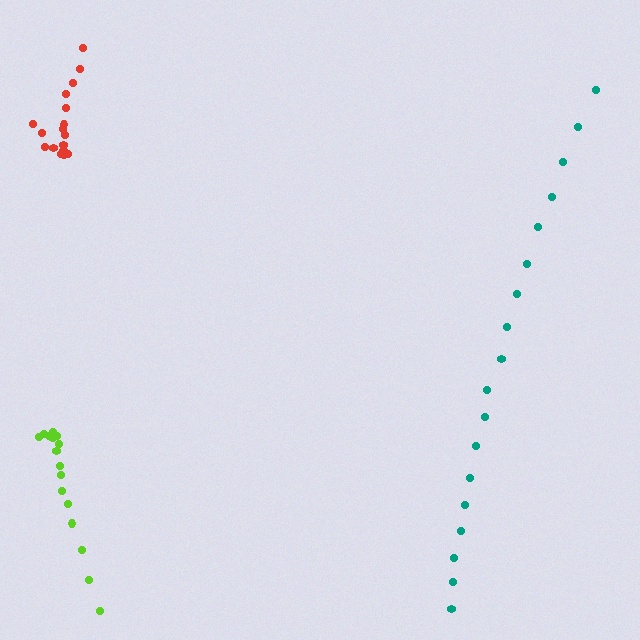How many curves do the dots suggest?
There are 3 distinct paths.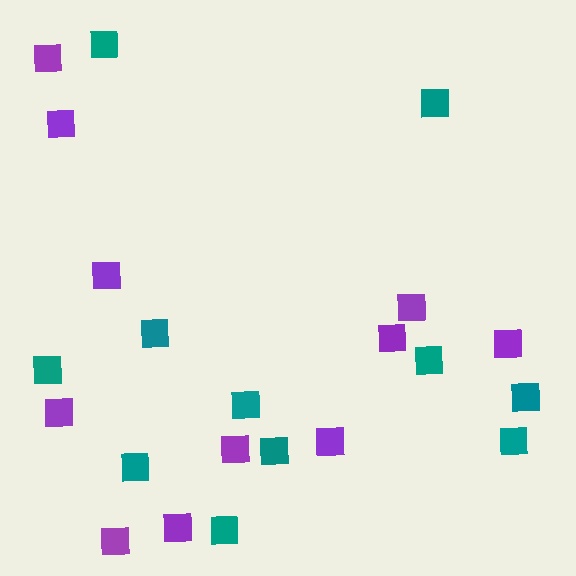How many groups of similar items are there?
There are 2 groups: one group of purple squares (11) and one group of teal squares (11).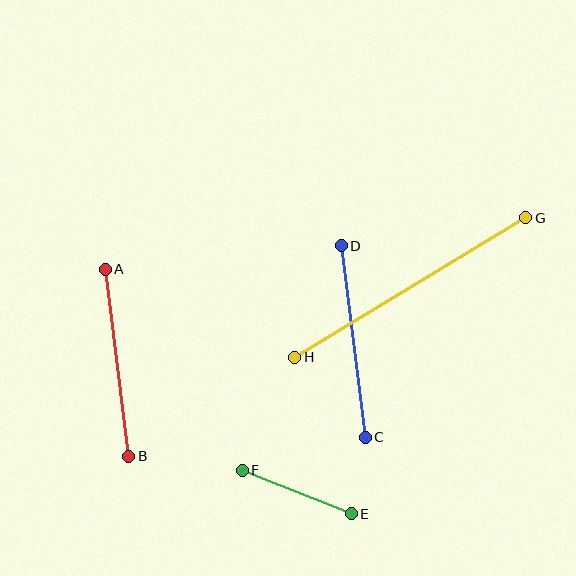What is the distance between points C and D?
The distance is approximately 193 pixels.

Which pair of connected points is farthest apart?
Points G and H are farthest apart.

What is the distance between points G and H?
The distance is approximately 270 pixels.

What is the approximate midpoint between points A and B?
The midpoint is at approximately (117, 363) pixels.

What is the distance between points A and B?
The distance is approximately 188 pixels.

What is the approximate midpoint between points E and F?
The midpoint is at approximately (297, 492) pixels.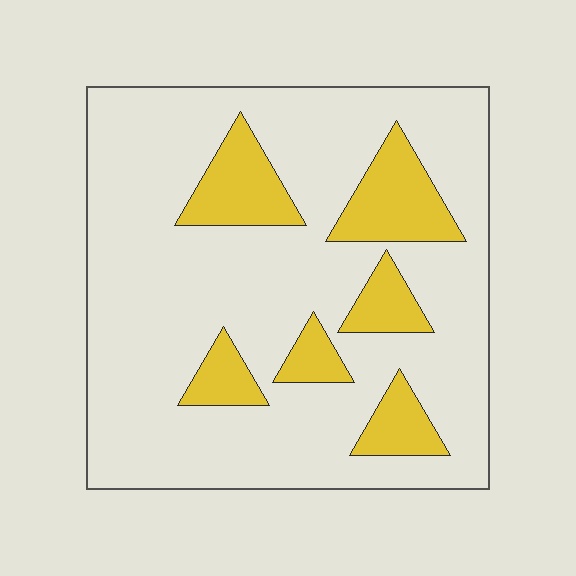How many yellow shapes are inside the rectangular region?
6.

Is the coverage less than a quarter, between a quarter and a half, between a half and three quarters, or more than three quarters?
Less than a quarter.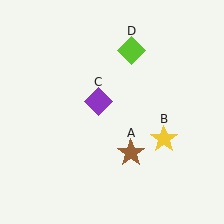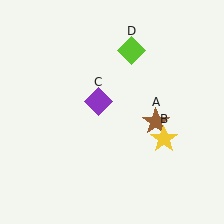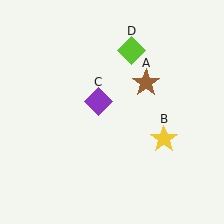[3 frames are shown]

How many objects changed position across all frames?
1 object changed position: brown star (object A).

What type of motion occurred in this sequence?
The brown star (object A) rotated counterclockwise around the center of the scene.